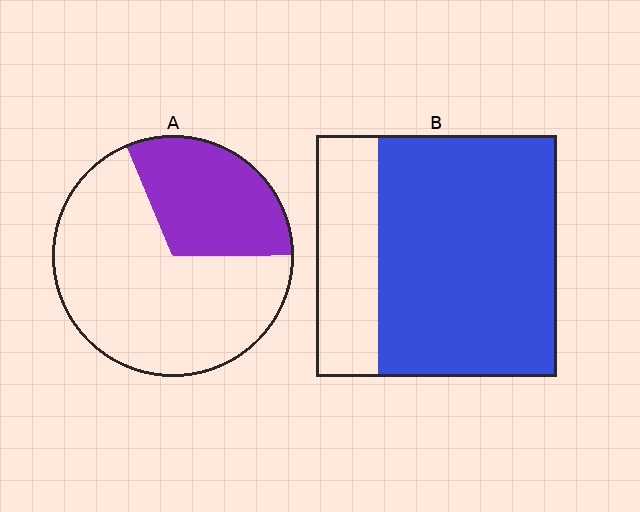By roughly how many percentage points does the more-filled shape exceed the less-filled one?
By roughly 45 percentage points (B over A).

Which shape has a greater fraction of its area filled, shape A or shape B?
Shape B.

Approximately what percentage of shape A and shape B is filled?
A is approximately 30% and B is approximately 75%.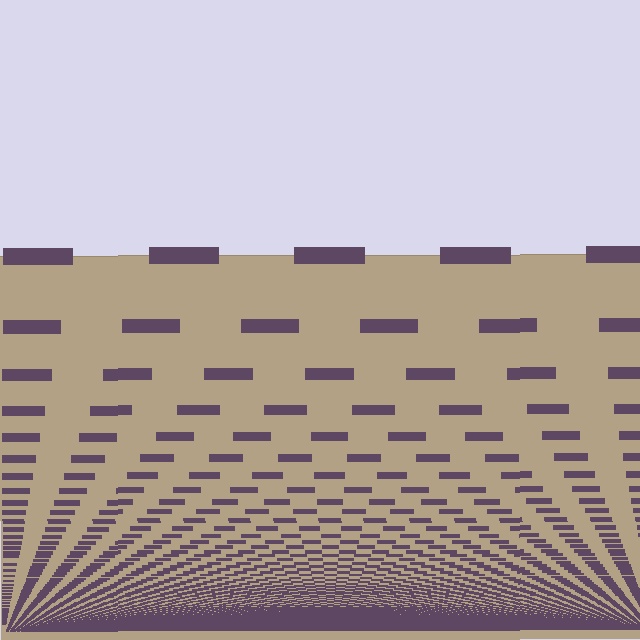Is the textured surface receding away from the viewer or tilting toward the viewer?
The surface appears to tilt toward the viewer. Texture elements get larger and sparser toward the top.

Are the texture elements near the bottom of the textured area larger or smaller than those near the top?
Smaller. The gradient is inverted — elements near the bottom are smaller and denser.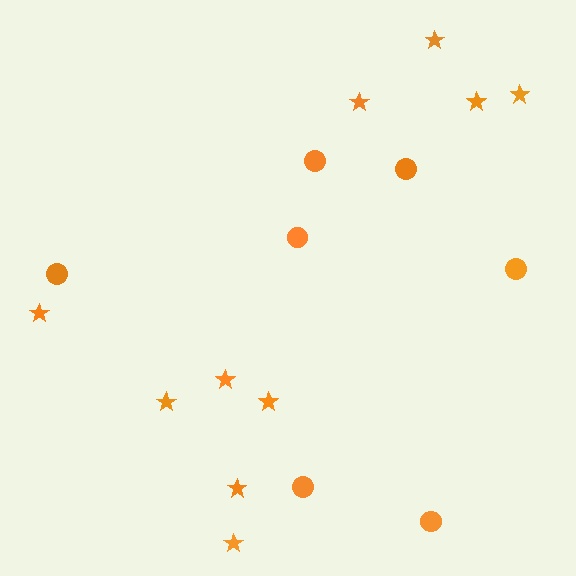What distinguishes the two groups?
There are 2 groups: one group of stars (10) and one group of circles (7).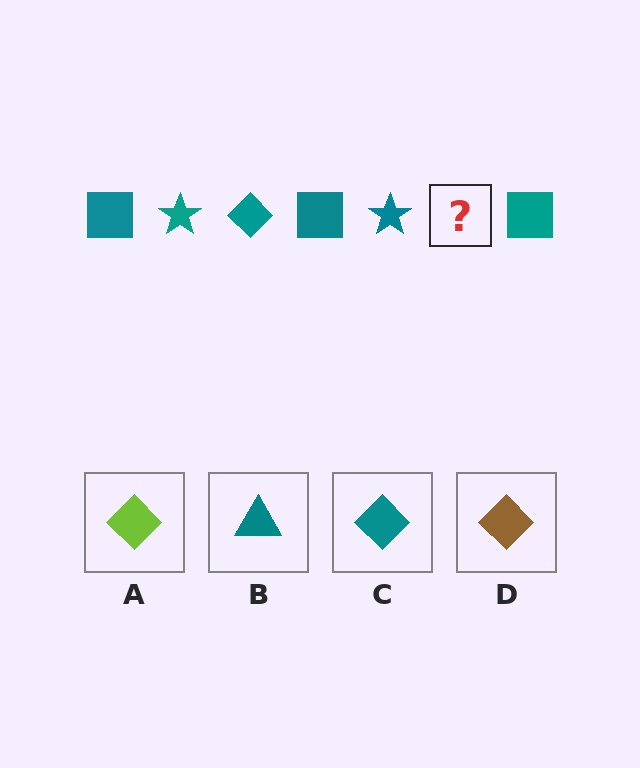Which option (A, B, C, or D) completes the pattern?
C.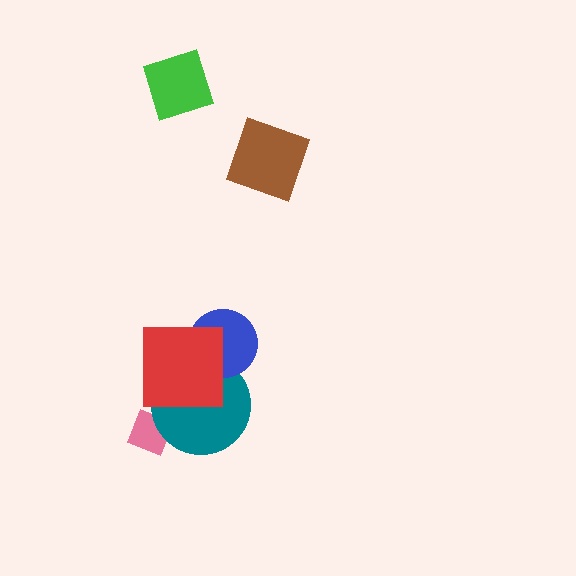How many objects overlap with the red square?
2 objects overlap with the red square.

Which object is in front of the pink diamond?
The teal circle is in front of the pink diamond.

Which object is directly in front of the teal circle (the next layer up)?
The blue circle is directly in front of the teal circle.